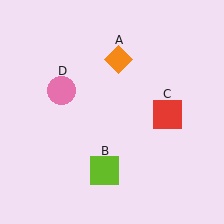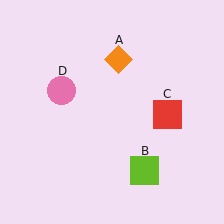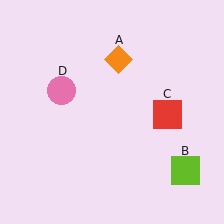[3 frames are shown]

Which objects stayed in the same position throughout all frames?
Orange diamond (object A) and red square (object C) and pink circle (object D) remained stationary.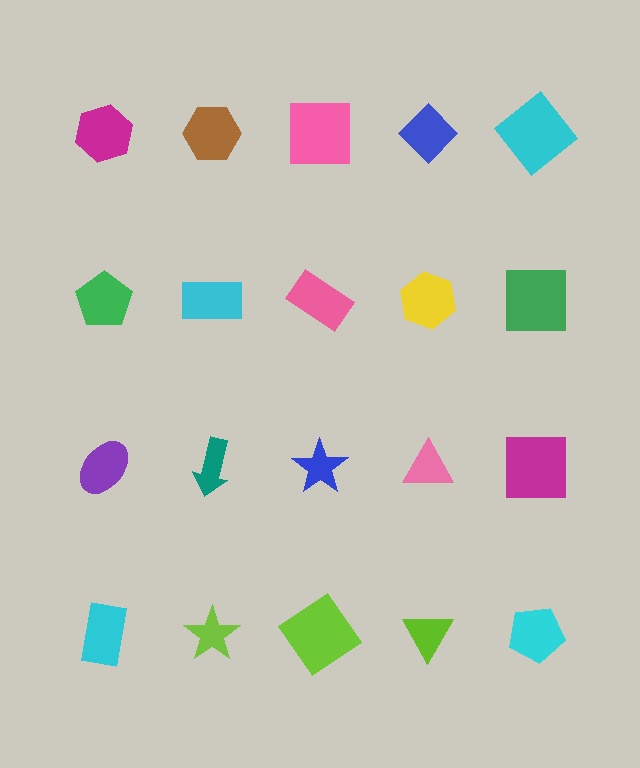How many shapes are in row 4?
5 shapes.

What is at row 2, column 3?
A pink rectangle.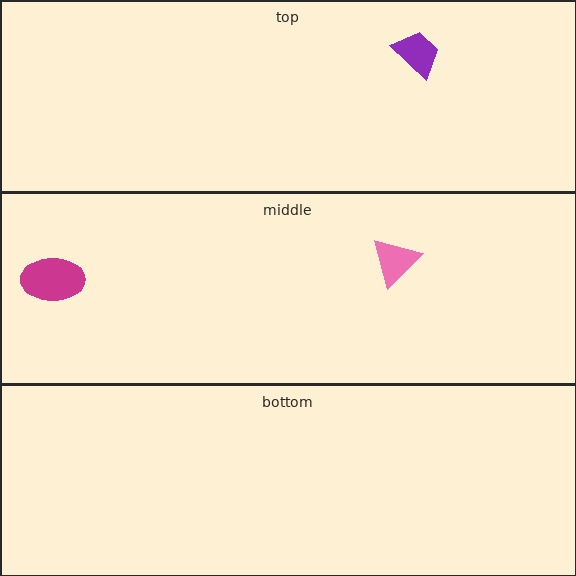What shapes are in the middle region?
The magenta ellipse, the pink triangle.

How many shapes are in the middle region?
2.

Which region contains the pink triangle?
The middle region.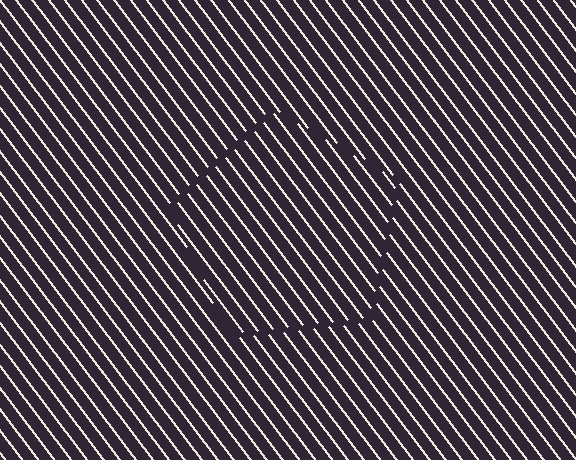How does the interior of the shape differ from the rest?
The interior of the shape contains the same grating, shifted by half a period — the contour is defined by the phase discontinuity where line-ends from the inner and outer gratings abut.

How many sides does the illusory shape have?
5 sides — the line-ends trace a pentagon.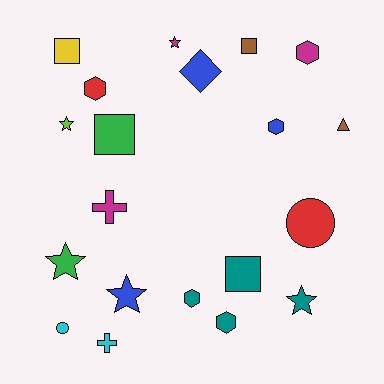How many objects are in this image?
There are 20 objects.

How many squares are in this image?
There are 4 squares.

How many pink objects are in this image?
There are no pink objects.